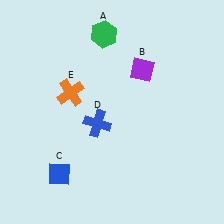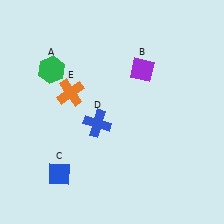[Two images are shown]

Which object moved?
The green hexagon (A) moved left.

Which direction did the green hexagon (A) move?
The green hexagon (A) moved left.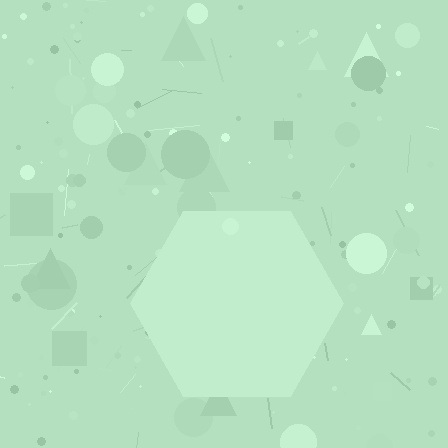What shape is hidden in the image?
A hexagon is hidden in the image.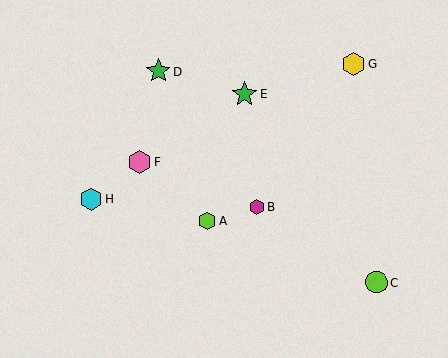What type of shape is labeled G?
Shape G is a yellow hexagon.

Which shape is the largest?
The green star (labeled E) is the largest.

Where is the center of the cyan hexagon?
The center of the cyan hexagon is at (91, 199).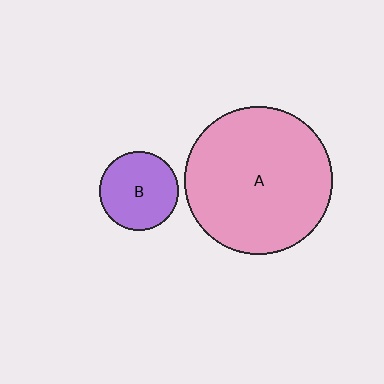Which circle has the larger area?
Circle A (pink).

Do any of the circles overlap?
No, none of the circles overlap.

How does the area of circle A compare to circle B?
Approximately 3.5 times.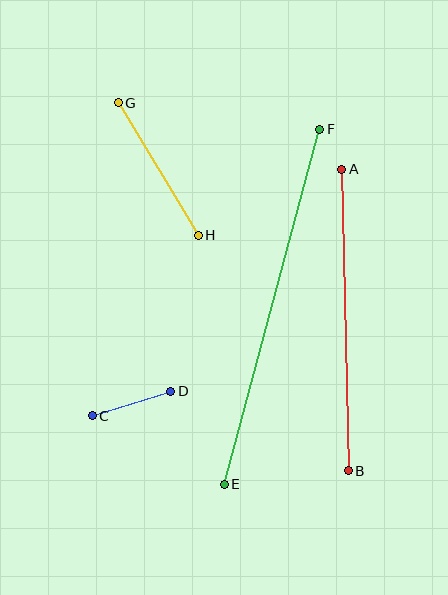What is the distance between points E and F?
The distance is approximately 367 pixels.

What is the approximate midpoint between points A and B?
The midpoint is at approximately (345, 320) pixels.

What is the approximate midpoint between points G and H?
The midpoint is at approximately (158, 169) pixels.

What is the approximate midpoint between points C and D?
The midpoint is at approximately (131, 404) pixels.